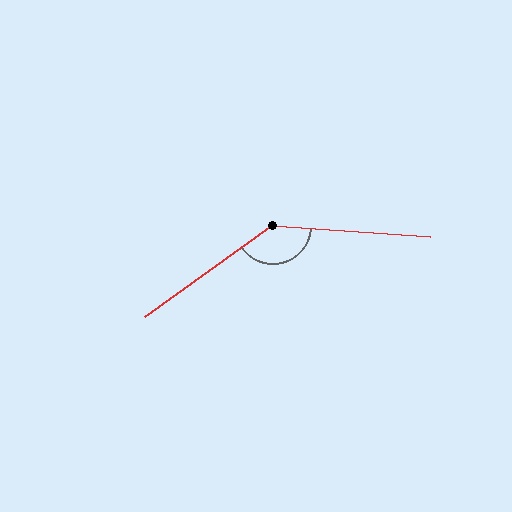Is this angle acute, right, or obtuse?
It is obtuse.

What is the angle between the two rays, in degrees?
Approximately 141 degrees.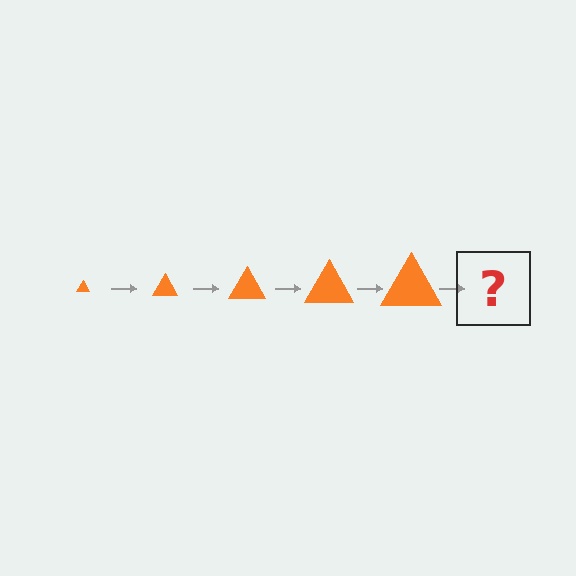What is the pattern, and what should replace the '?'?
The pattern is that the triangle gets progressively larger each step. The '?' should be an orange triangle, larger than the previous one.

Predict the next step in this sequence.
The next step is an orange triangle, larger than the previous one.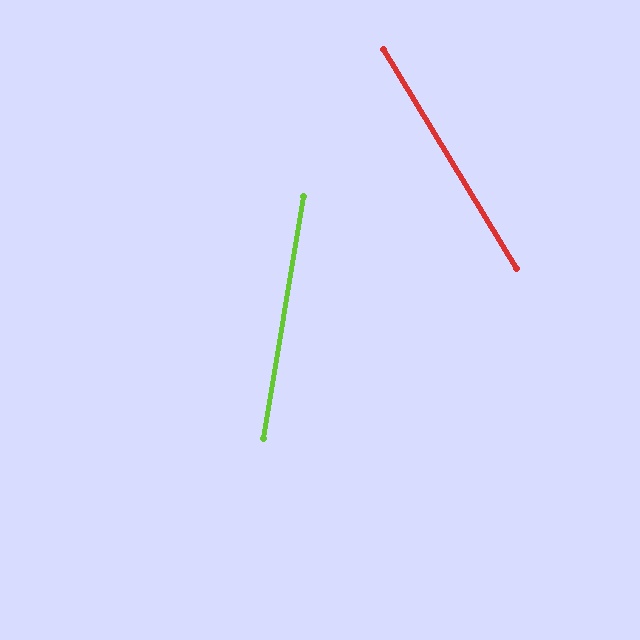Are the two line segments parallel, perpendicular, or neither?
Neither parallel nor perpendicular — they differ by about 41°.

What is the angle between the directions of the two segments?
Approximately 41 degrees.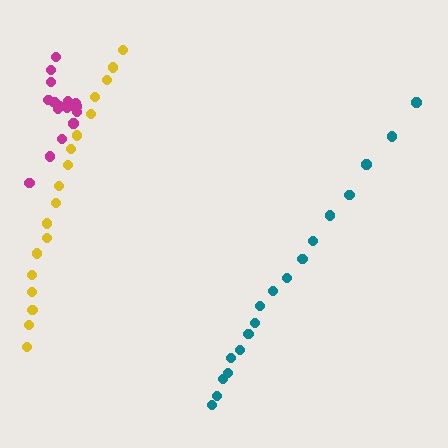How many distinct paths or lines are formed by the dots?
There are 3 distinct paths.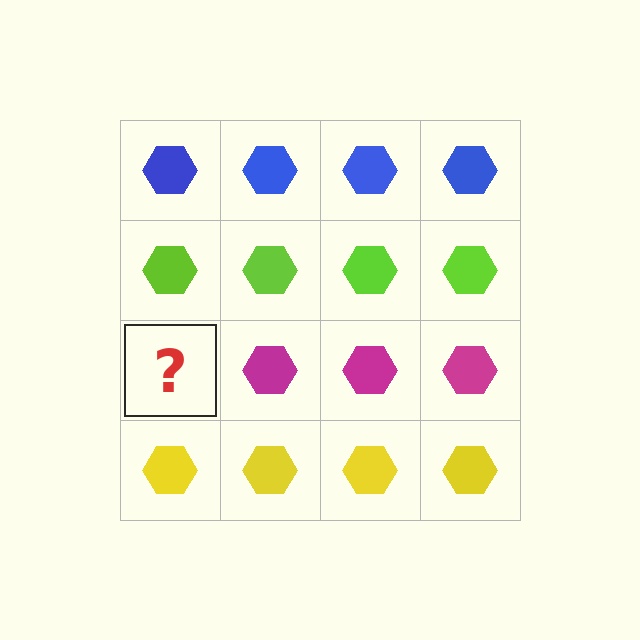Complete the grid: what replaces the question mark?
The question mark should be replaced with a magenta hexagon.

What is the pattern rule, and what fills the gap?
The rule is that each row has a consistent color. The gap should be filled with a magenta hexagon.